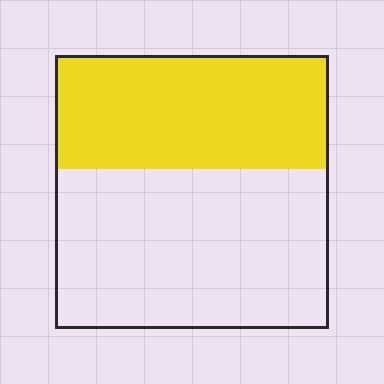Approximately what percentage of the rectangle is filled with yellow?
Approximately 40%.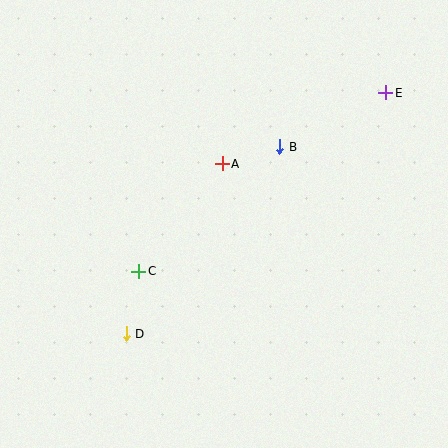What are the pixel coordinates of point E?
Point E is at (386, 93).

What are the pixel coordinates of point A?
Point A is at (222, 164).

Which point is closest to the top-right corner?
Point E is closest to the top-right corner.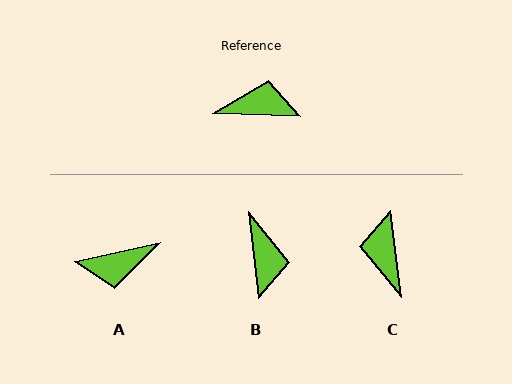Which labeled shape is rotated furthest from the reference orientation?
A, about 166 degrees away.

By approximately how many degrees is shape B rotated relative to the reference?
Approximately 82 degrees clockwise.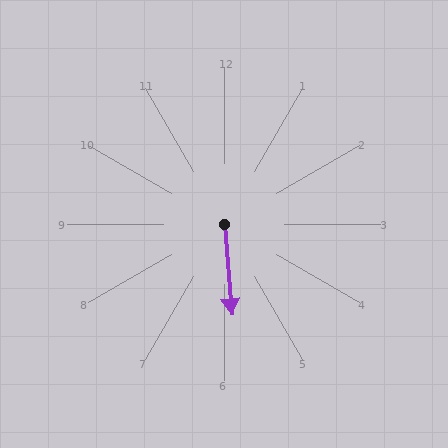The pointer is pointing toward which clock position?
Roughly 6 o'clock.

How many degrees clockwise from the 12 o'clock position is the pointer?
Approximately 175 degrees.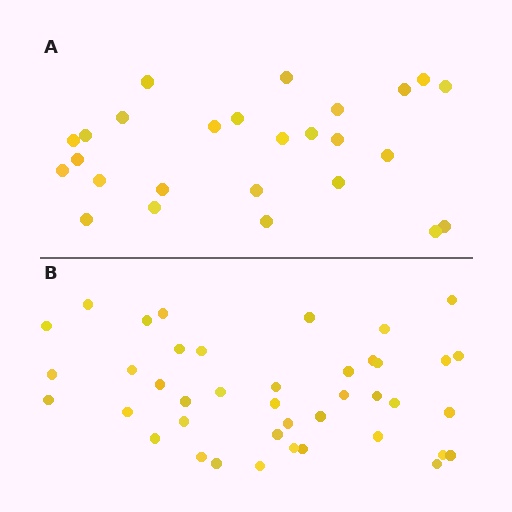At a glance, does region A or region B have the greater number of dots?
Region B (the bottom region) has more dots.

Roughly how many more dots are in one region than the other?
Region B has approximately 15 more dots than region A.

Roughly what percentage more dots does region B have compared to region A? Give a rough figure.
About 60% more.